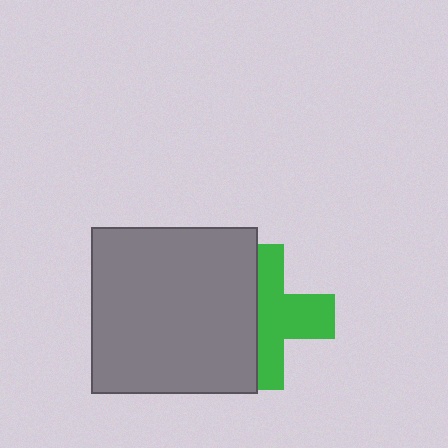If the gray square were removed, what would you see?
You would see the complete green cross.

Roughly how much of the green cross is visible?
About half of it is visible (roughly 56%).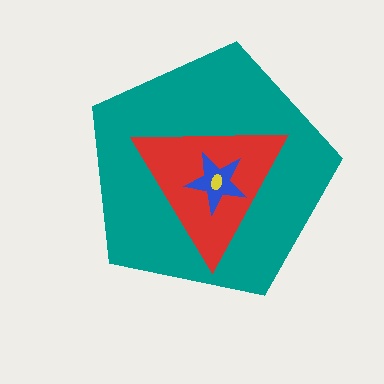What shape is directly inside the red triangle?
The blue star.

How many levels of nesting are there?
4.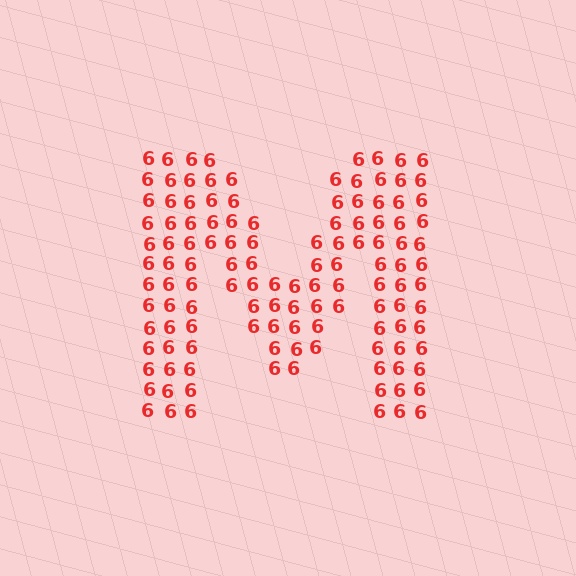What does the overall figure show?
The overall figure shows the letter M.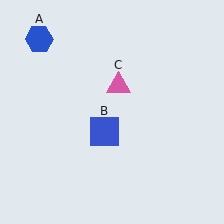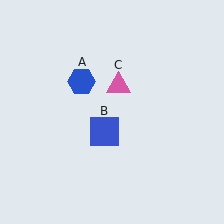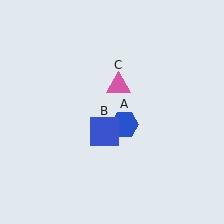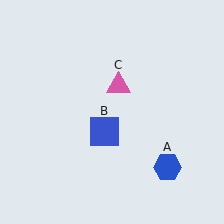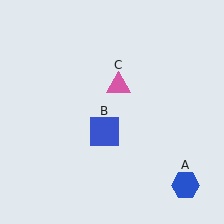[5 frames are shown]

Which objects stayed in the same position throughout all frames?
Blue square (object B) and pink triangle (object C) remained stationary.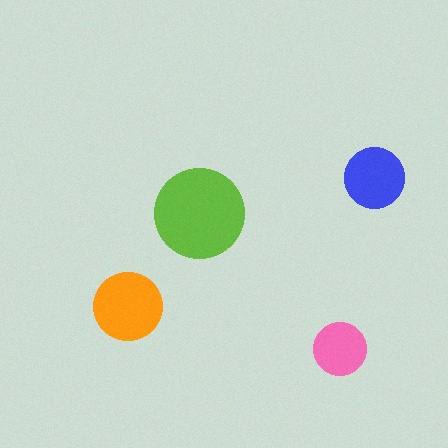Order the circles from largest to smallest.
the lime one, the orange one, the blue one, the pink one.